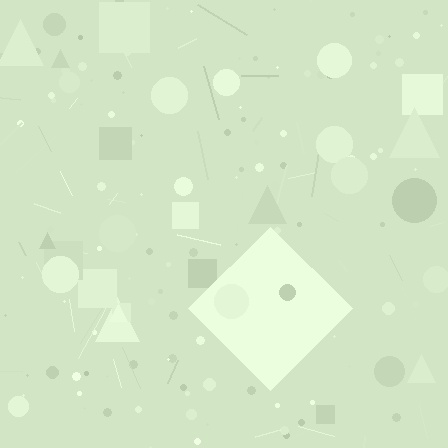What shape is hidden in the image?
A diamond is hidden in the image.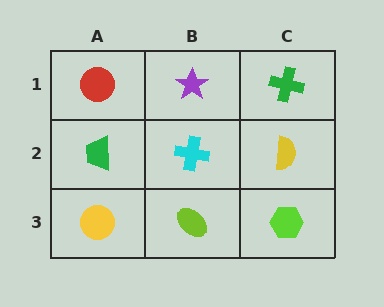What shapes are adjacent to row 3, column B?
A cyan cross (row 2, column B), a yellow circle (row 3, column A), a lime hexagon (row 3, column C).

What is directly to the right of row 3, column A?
A lime ellipse.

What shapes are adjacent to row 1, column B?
A cyan cross (row 2, column B), a red circle (row 1, column A), a green cross (row 1, column C).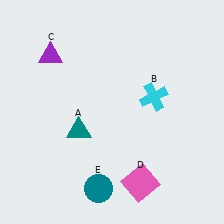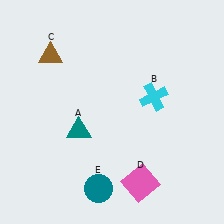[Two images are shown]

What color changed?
The triangle (C) changed from purple in Image 1 to brown in Image 2.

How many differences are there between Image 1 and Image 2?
There is 1 difference between the two images.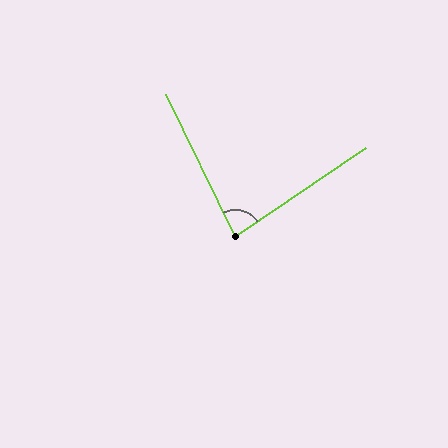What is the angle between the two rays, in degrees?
Approximately 82 degrees.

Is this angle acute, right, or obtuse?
It is acute.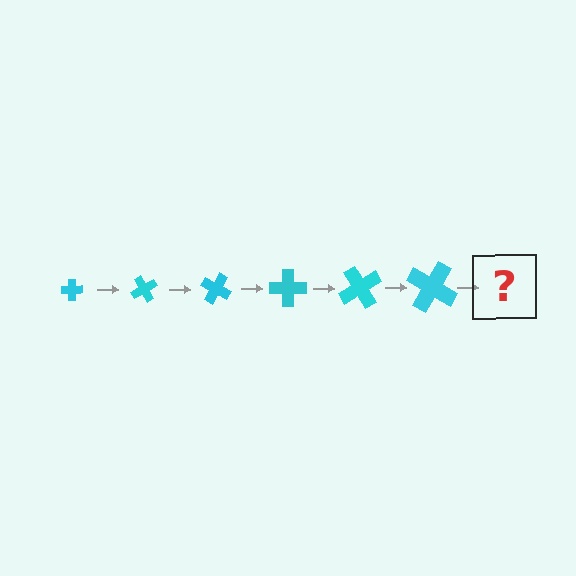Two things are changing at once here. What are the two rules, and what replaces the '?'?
The two rules are that the cross grows larger each step and it rotates 60 degrees each step. The '?' should be a cross, larger than the previous one and rotated 360 degrees from the start.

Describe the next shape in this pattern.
It should be a cross, larger than the previous one and rotated 360 degrees from the start.